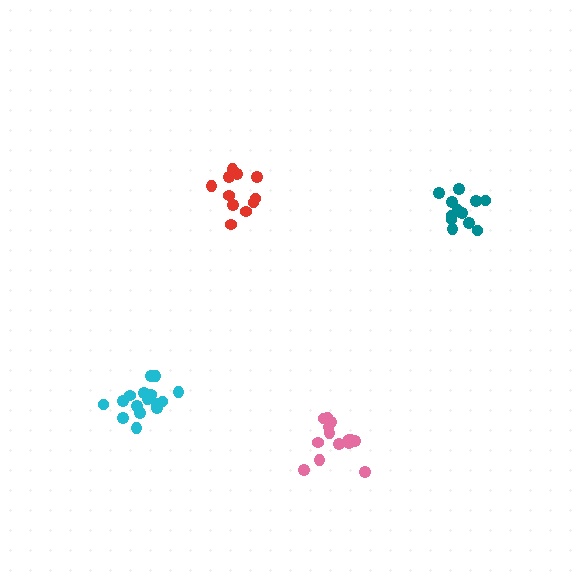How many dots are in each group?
Group 1: 16 dots, Group 2: 11 dots, Group 3: 14 dots, Group 4: 12 dots (53 total).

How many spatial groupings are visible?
There are 4 spatial groupings.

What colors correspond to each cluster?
The clusters are colored: cyan, red, pink, teal.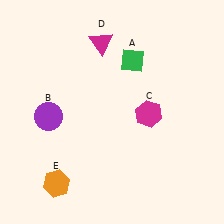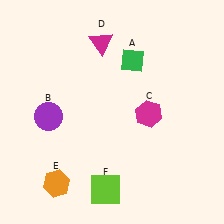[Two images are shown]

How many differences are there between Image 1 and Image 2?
There is 1 difference between the two images.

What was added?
A lime square (F) was added in Image 2.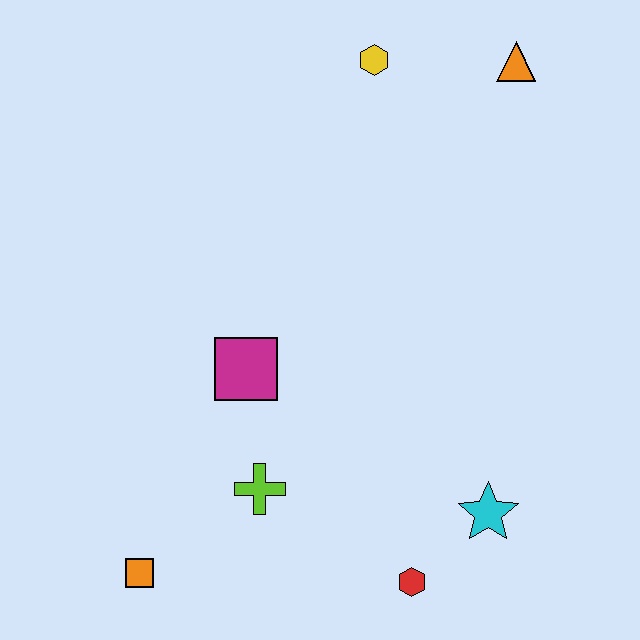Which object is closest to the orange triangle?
The yellow hexagon is closest to the orange triangle.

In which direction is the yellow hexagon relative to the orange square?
The yellow hexagon is above the orange square.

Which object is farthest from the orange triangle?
The orange square is farthest from the orange triangle.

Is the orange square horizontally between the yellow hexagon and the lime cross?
No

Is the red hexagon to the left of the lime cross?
No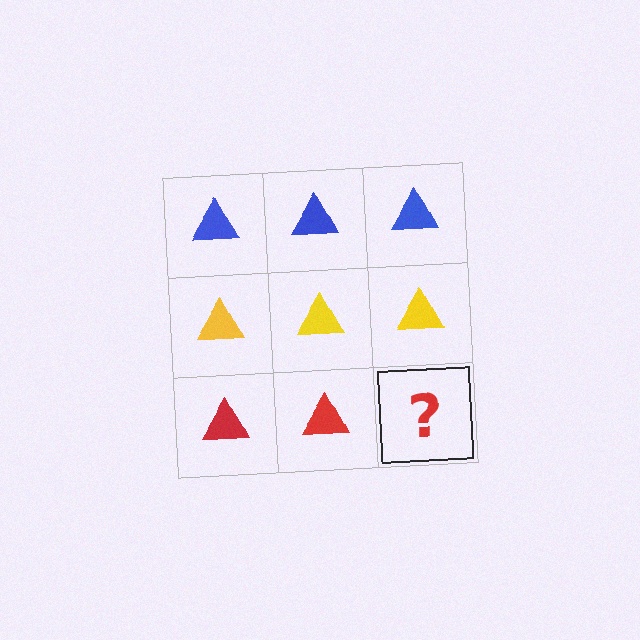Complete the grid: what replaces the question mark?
The question mark should be replaced with a red triangle.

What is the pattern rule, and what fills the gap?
The rule is that each row has a consistent color. The gap should be filled with a red triangle.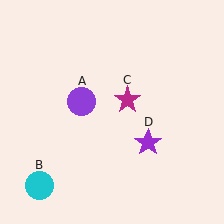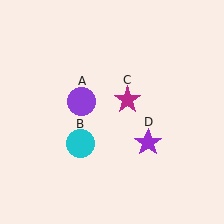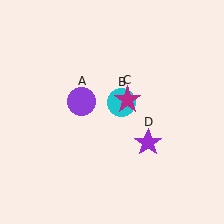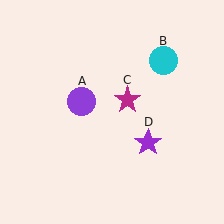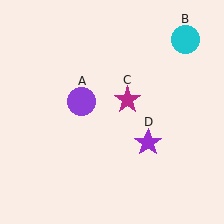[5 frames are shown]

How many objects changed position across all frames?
1 object changed position: cyan circle (object B).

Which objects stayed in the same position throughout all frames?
Purple circle (object A) and magenta star (object C) and purple star (object D) remained stationary.